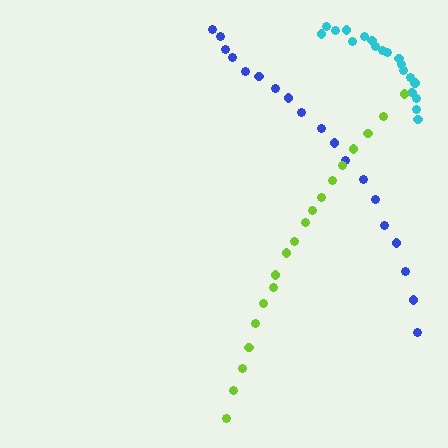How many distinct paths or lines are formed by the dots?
There are 3 distinct paths.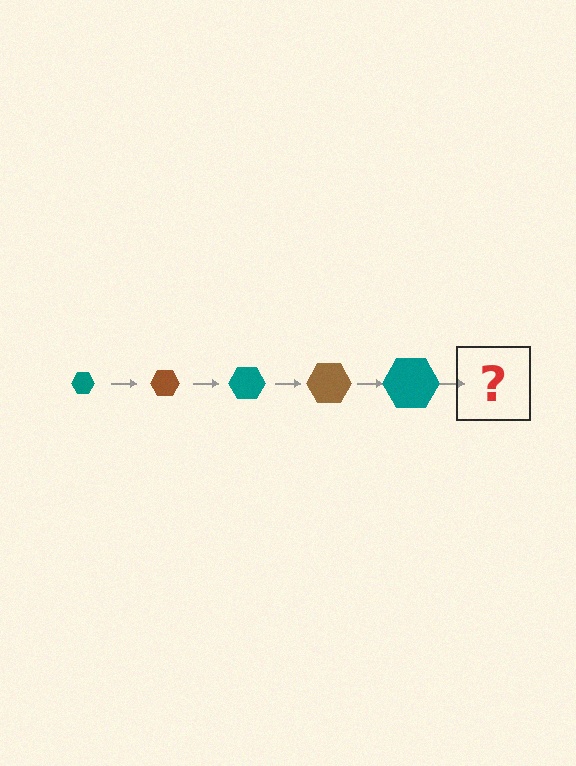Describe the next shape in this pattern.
It should be a brown hexagon, larger than the previous one.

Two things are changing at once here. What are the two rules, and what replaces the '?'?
The two rules are that the hexagon grows larger each step and the color cycles through teal and brown. The '?' should be a brown hexagon, larger than the previous one.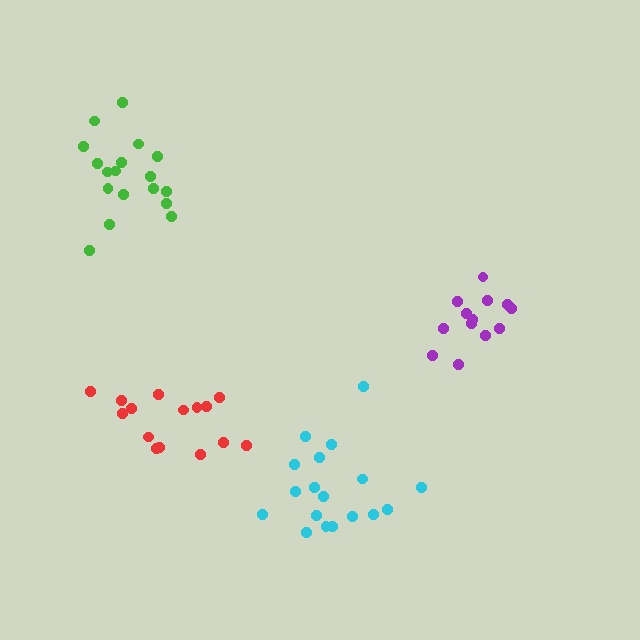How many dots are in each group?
Group 1: 18 dots, Group 2: 15 dots, Group 3: 13 dots, Group 4: 18 dots (64 total).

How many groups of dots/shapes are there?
There are 4 groups.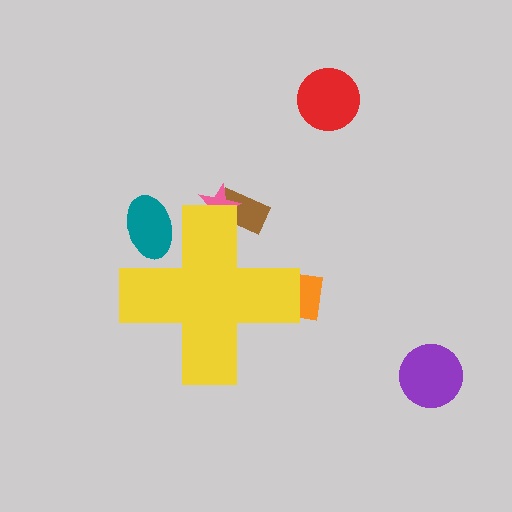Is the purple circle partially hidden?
No, the purple circle is fully visible.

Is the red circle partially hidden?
No, the red circle is fully visible.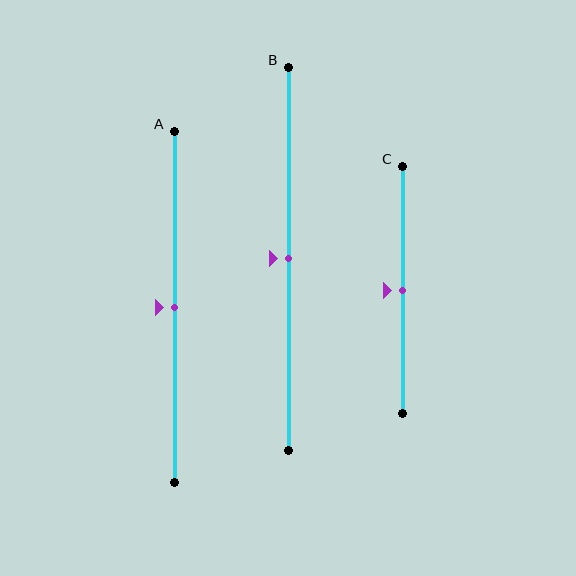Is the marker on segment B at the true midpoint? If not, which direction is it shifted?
Yes, the marker on segment B is at the true midpoint.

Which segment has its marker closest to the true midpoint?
Segment A has its marker closest to the true midpoint.